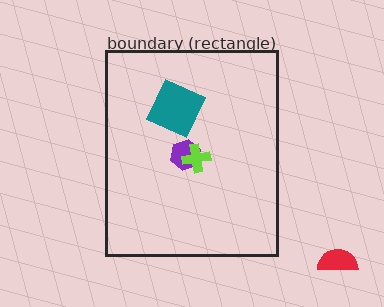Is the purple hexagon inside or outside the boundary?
Inside.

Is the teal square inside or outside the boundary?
Inside.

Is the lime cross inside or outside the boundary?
Inside.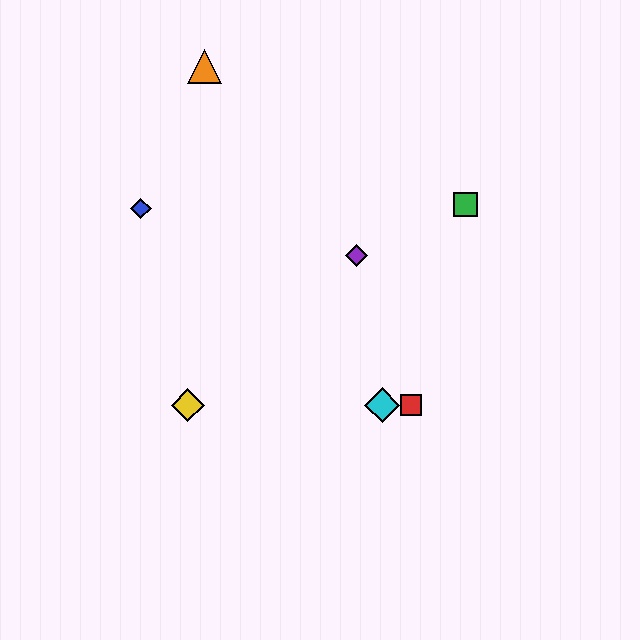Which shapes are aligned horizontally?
The red square, the yellow diamond, the cyan diamond are aligned horizontally.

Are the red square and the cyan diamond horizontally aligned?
Yes, both are at y≈405.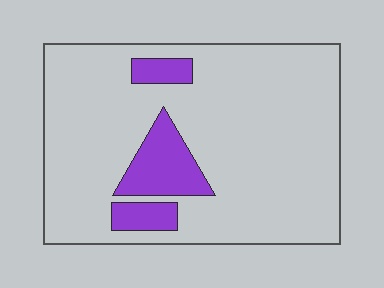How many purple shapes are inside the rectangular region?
3.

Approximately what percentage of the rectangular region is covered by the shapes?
Approximately 15%.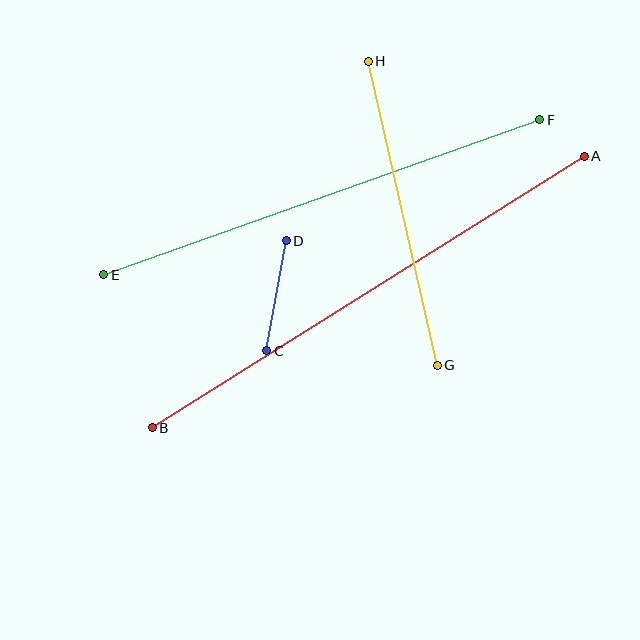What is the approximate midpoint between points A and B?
The midpoint is at approximately (368, 292) pixels.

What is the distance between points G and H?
The distance is approximately 312 pixels.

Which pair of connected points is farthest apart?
Points A and B are farthest apart.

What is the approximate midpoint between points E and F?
The midpoint is at approximately (322, 197) pixels.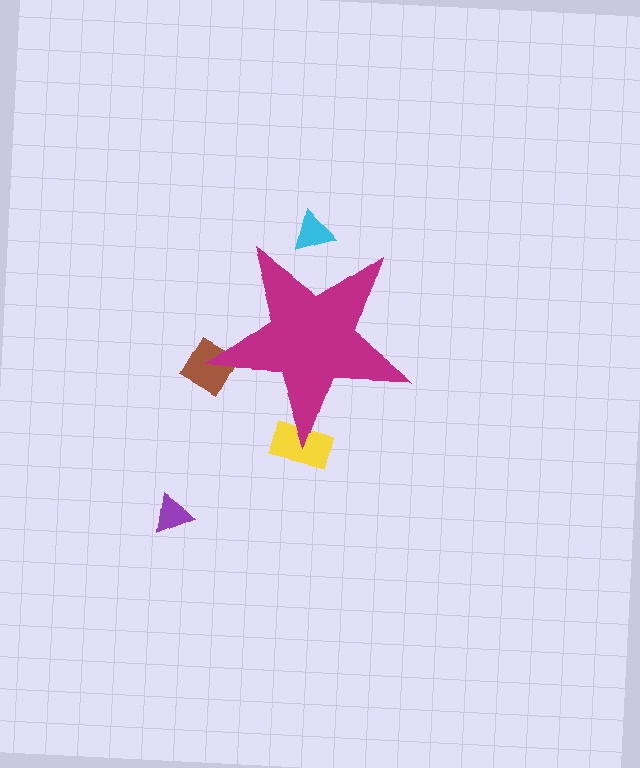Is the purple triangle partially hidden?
No, the purple triangle is fully visible.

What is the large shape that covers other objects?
A magenta star.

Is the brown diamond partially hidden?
Yes, the brown diamond is partially hidden behind the magenta star.